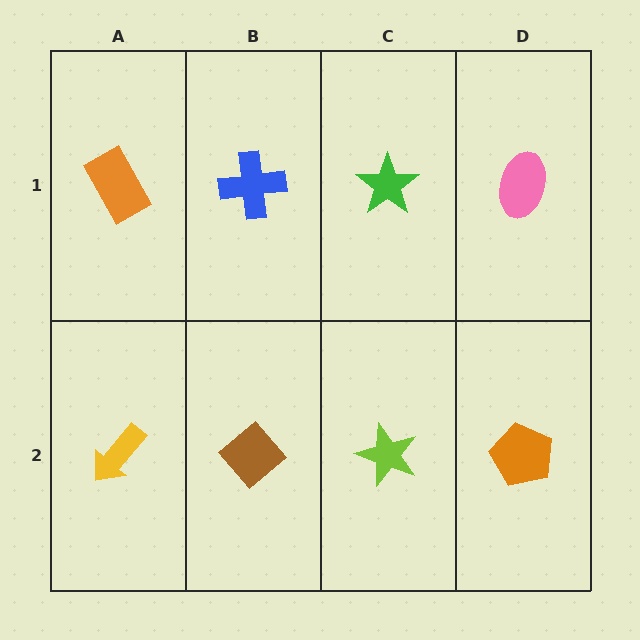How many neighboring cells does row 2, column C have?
3.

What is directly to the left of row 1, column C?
A blue cross.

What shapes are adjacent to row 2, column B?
A blue cross (row 1, column B), a yellow arrow (row 2, column A), a lime star (row 2, column C).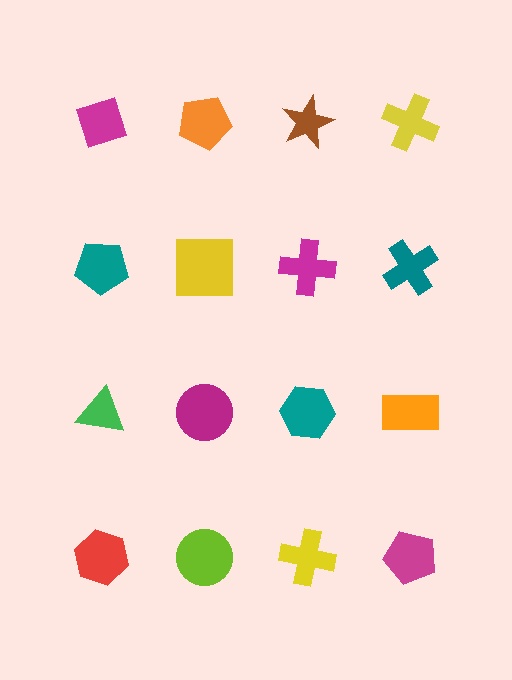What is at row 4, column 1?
A red hexagon.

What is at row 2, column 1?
A teal pentagon.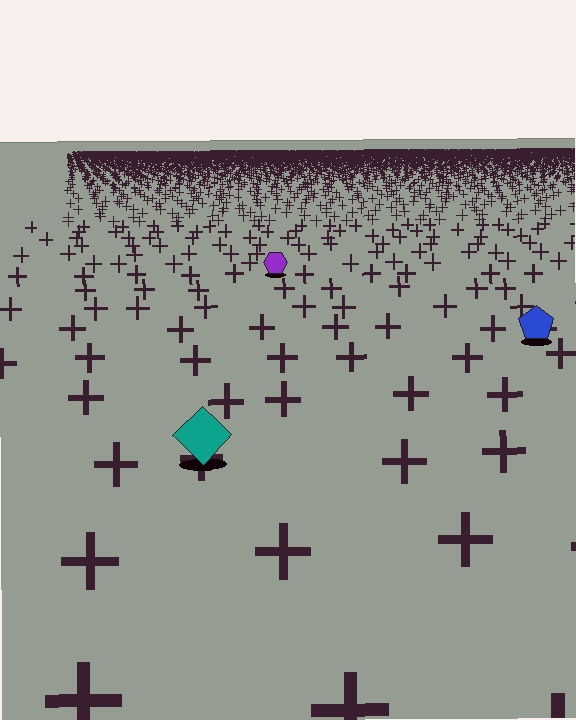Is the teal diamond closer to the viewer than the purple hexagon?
Yes. The teal diamond is closer — you can tell from the texture gradient: the ground texture is coarser near it.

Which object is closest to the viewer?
The teal diamond is closest. The texture marks near it are larger and more spread out.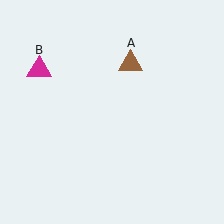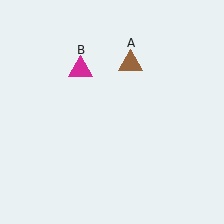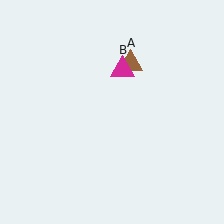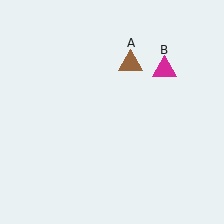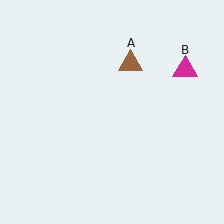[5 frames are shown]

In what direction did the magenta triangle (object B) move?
The magenta triangle (object B) moved right.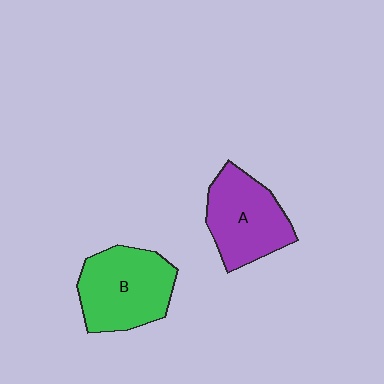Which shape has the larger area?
Shape B (green).